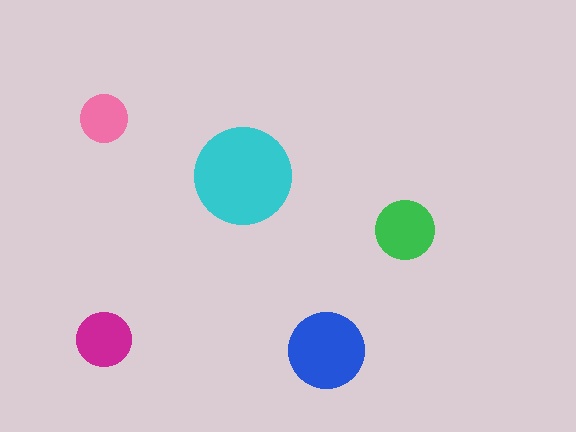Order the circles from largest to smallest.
the cyan one, the blue one, the green one, the magenta one, the pink one.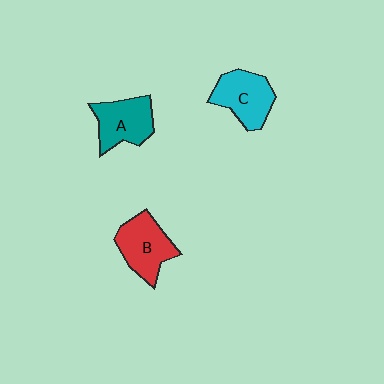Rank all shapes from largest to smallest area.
From largest to smallest: B (red), C (cyan), A (teal).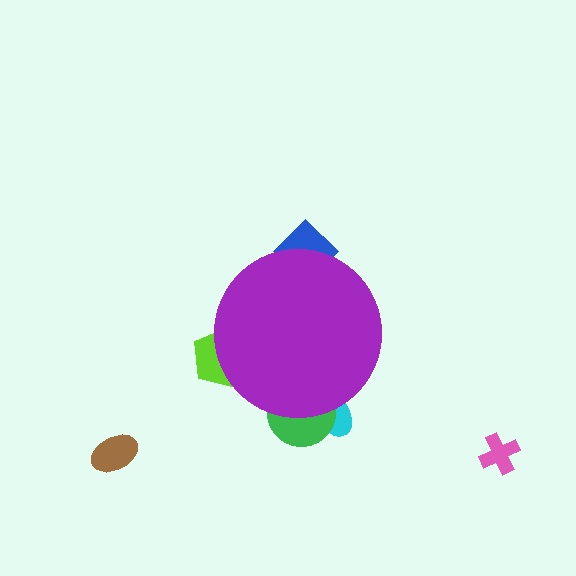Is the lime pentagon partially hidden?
Yes, the lime pentagon is partially hidden behind the purple circle.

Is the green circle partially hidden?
Yes, the green circle is partially hidden behind the purple circle.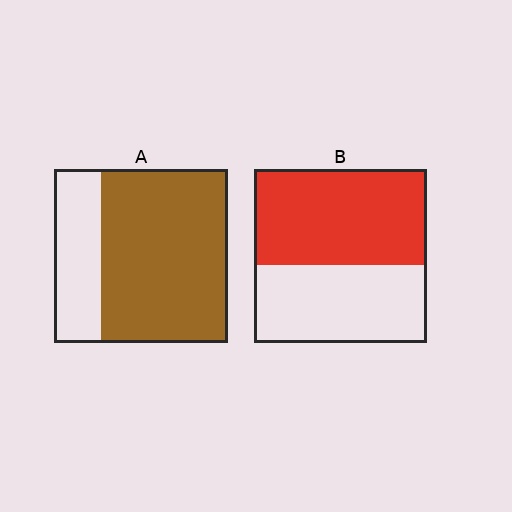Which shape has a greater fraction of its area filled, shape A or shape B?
Shape A.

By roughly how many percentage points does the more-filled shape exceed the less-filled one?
By roughly 20 percentage points (A over B).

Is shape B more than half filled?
Yes.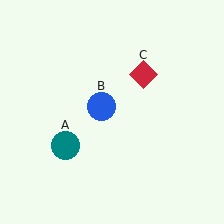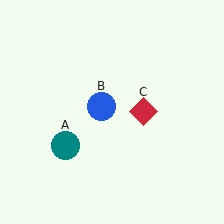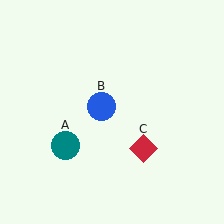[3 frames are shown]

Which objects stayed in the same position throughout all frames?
Teal circle (object A) and blue circle (object B) remained stationary.